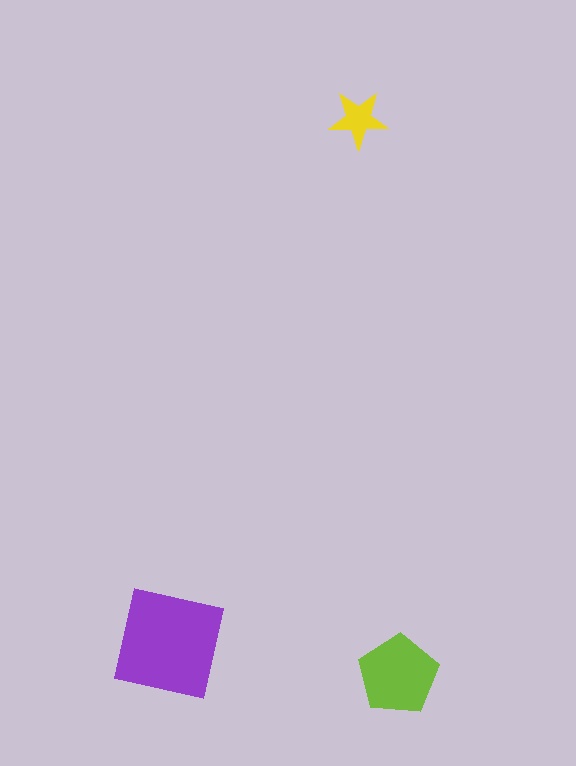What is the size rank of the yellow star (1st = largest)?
3rd.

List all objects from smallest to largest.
The yellow star, the lime pentagon, the purple square.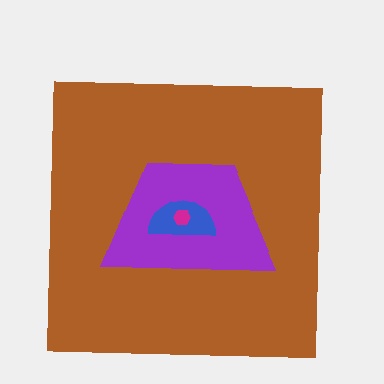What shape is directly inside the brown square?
The purple trapezoid.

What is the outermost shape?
The brown square.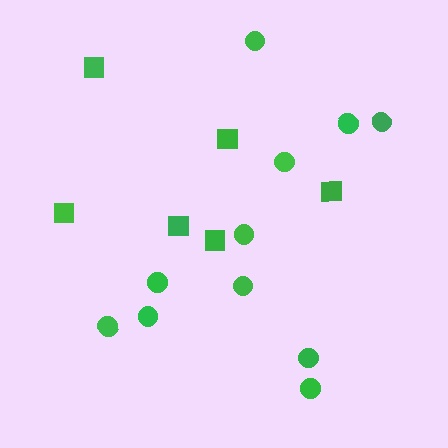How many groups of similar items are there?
There are 2 groups: one group of circles (11) and one group of squares (6).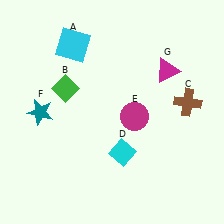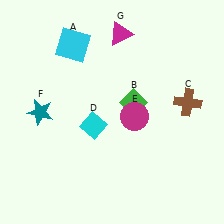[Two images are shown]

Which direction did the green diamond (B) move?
The green diamond (B) moved right.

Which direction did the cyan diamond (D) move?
The cyan diamond (D) moved left.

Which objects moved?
The objects that moved are: the green diamond (B), the cyan diamond (D), the magenta triangle (G).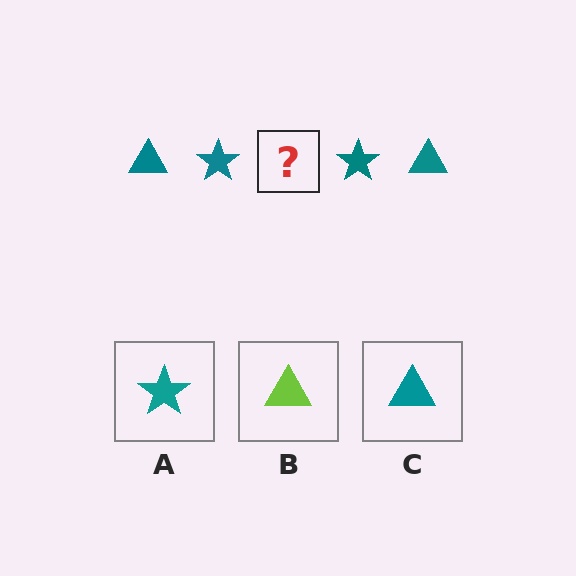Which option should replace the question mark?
Option C.